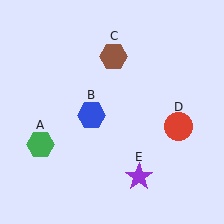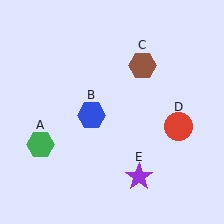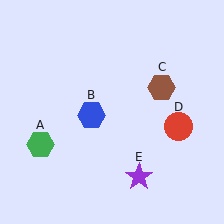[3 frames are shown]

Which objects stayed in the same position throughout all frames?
Green hexagon (object A) and blue hexagon (object B) and red circle (object D) and purple star (object E) remained stationary.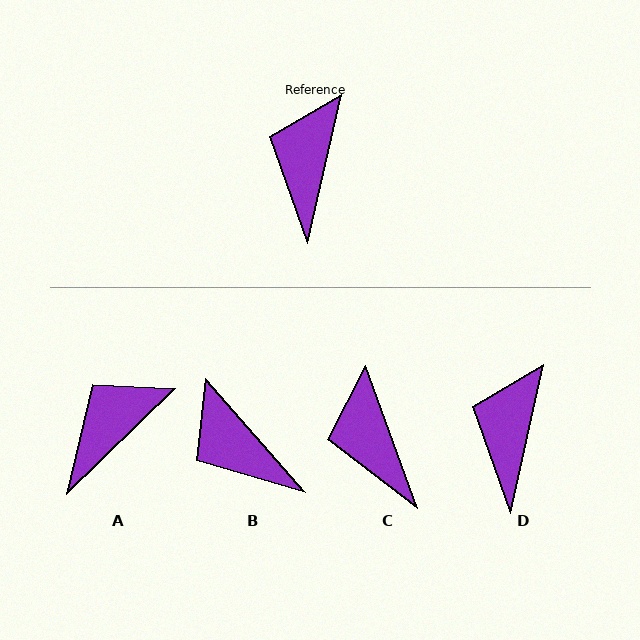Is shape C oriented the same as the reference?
No, it is off by about 33 degrees.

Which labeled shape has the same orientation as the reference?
D.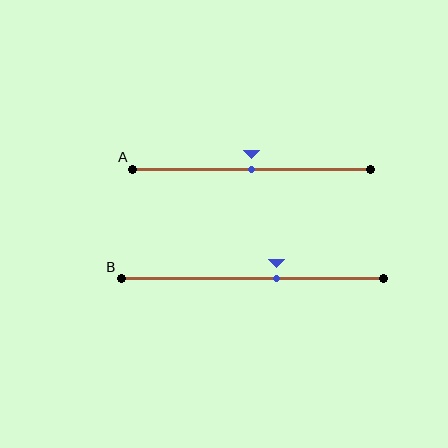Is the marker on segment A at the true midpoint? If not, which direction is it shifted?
Yes, the marker on segment A is at the true midpoint.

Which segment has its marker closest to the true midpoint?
Segment A has its marker closest to the true midpoint.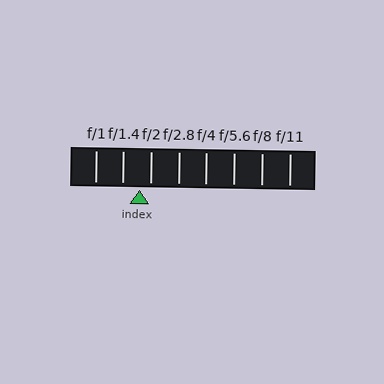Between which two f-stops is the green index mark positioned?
The index mark is between f/1.4 and f/2.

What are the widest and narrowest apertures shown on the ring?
The widest aperture shown is f/1 and the narrowest is f/11.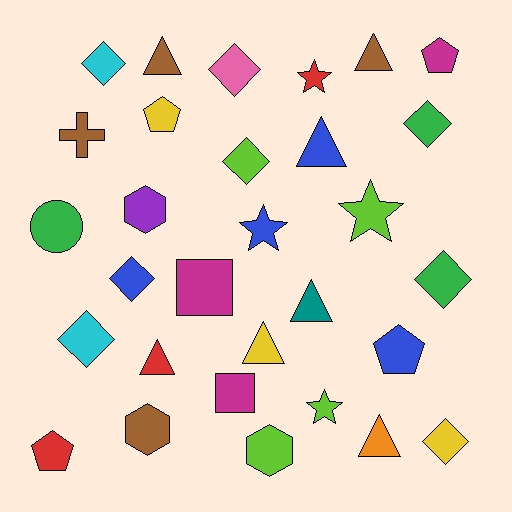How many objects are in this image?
There are 30 objects.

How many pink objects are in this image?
There is 1 pink object.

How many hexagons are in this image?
There are 3 hexagons.